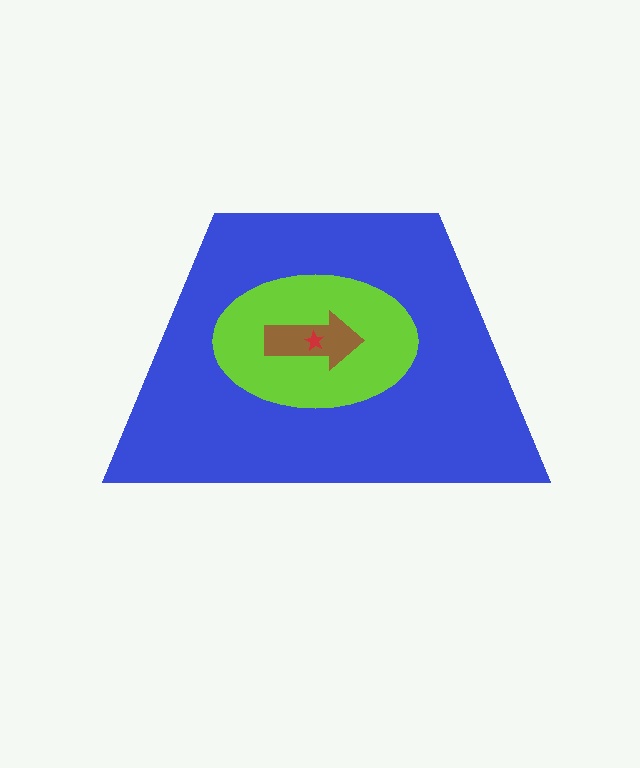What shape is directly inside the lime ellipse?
The brown arrow.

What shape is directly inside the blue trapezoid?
The lime ellipse.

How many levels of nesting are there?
4.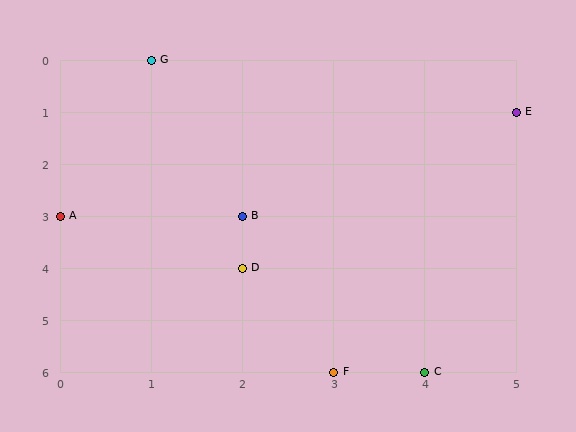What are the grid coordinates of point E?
Point E is at grid coordinates (5, 1).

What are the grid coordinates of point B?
Point B is at grid coordinates (2, 3).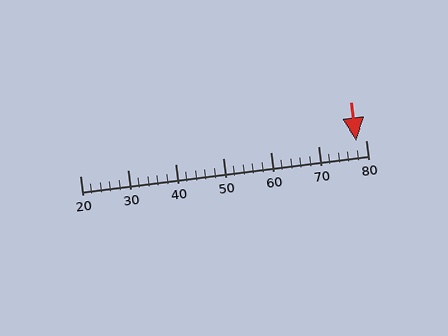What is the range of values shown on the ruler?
The ruler shows values from 20 to 80.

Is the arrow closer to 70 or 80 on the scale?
The arrow is closer to 80.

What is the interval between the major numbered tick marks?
The major tick marks are spaced 10 units apart.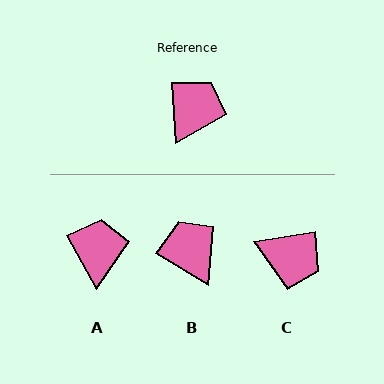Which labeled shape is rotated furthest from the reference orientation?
C, about 85 degrees away.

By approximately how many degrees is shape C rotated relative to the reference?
Approximately 85 degrees clockwise.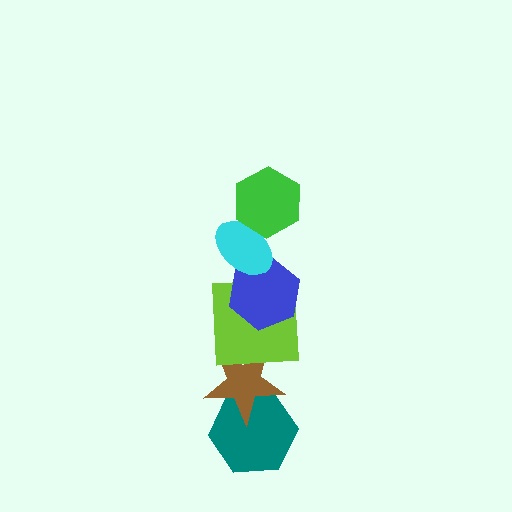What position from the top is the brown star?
The brown star is 5th from the top.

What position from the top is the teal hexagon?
The teal hexagon is 6th from the top.